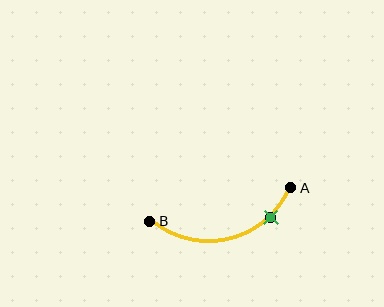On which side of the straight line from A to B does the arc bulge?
The arc bulges below the straight line connecting A and B.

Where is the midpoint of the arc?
The arc midpoint is the point on the curve farthest from the straight line joining A and B. It sits below that line.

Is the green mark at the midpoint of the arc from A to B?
No. The green mark lies on the arc but is closer to endpoint A. The arc midpoint would be at the point on the curve equidistant along the arc from both A and B.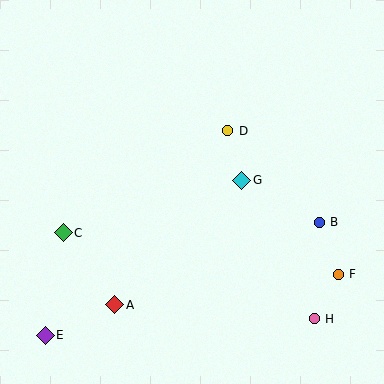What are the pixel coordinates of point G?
Point G is at (242, 180).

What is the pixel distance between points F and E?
The distance between F and E is 299 pixels.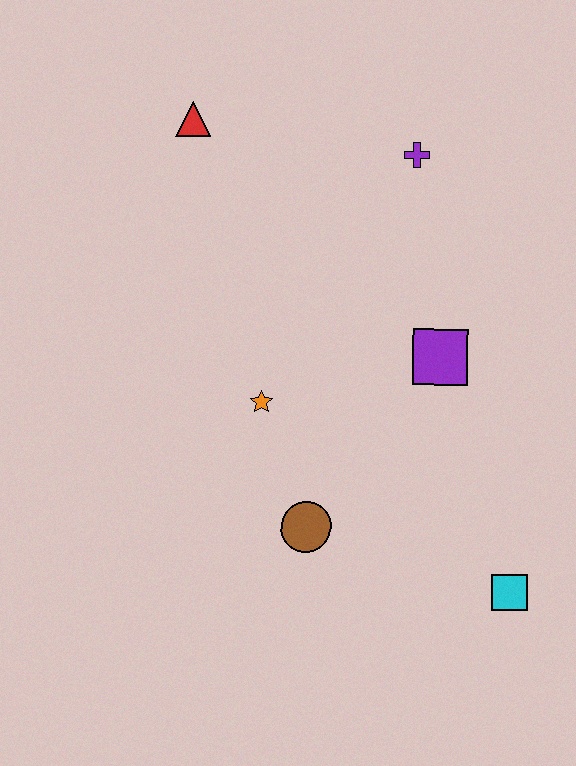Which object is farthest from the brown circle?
The red triangle is farthest from the brown circle.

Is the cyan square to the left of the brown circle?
No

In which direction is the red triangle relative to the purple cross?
The red triangle is to the left of the purple cross.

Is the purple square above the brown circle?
Yes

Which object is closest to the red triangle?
The purple cross is closest to the red triangle.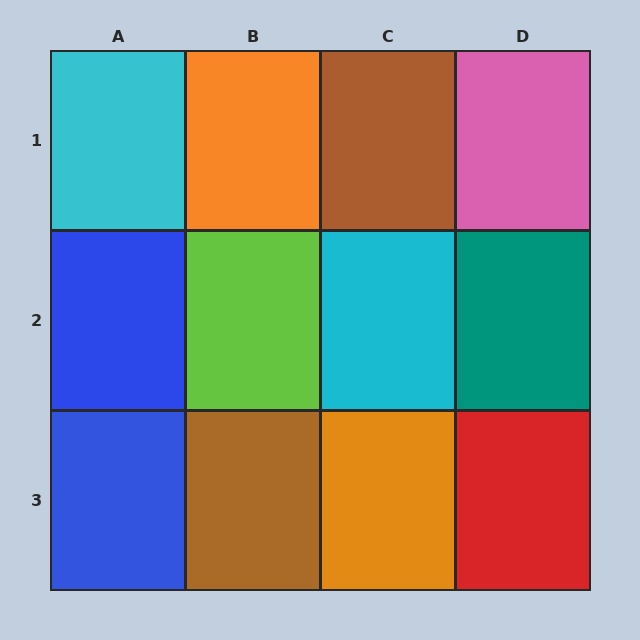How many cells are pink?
1 cell is pink.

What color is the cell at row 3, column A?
Blue.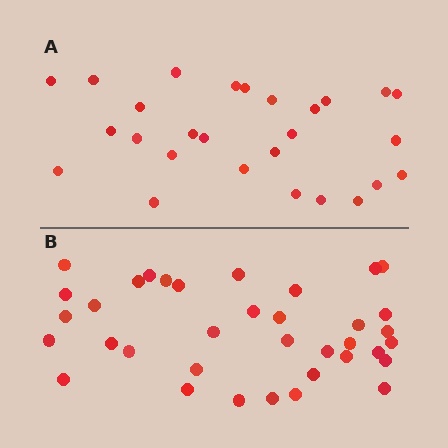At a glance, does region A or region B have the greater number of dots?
Region B (the bottom region) has more dots.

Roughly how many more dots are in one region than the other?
Region B has roughly 8 or so more dots than region A.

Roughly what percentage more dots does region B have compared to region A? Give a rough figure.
About 35% more.